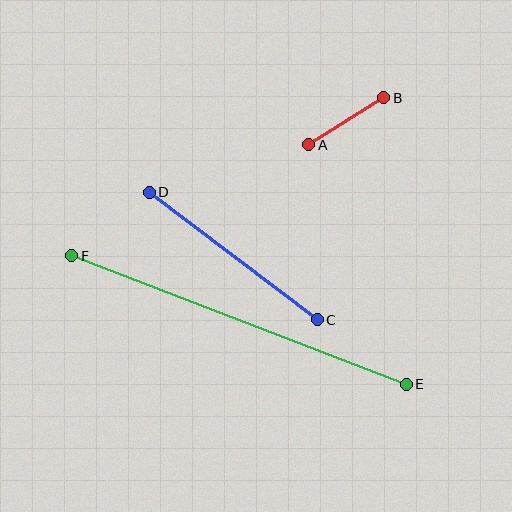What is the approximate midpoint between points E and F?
The midpoint is at approximately (239, 320) pixels.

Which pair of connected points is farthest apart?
Points E and F are farthest apart.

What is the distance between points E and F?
The distance is approximately 358 pixels.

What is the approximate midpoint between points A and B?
The midpoint is at approximately (346, 121) pixels.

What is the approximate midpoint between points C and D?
The midpoint is at approximately (233, 256) pixels.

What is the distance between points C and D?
The distance is approximately 211 pixels.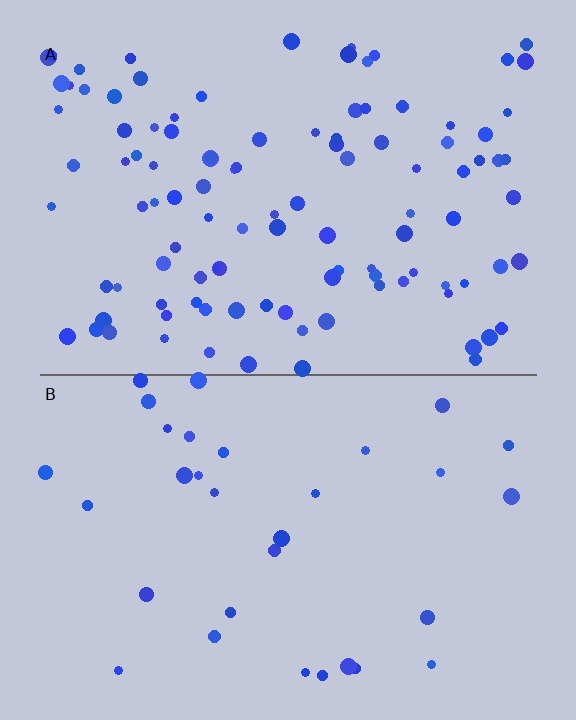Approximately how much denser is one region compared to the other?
Approximately 3.3× — region A over region B.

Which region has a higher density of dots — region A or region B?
A (the top).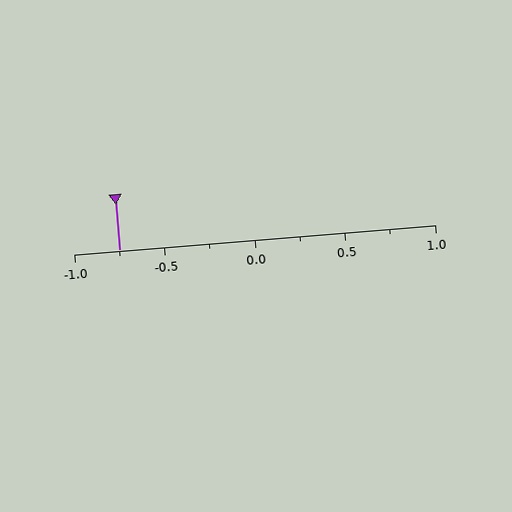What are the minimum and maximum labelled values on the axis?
The axis runs from -1.0 to 1.0.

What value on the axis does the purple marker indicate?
The marker indicates approximately -0.75.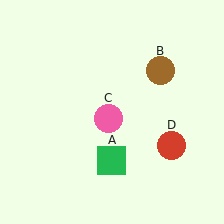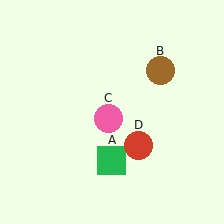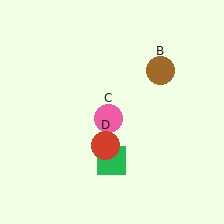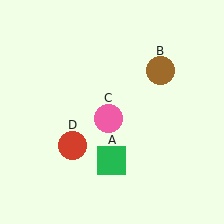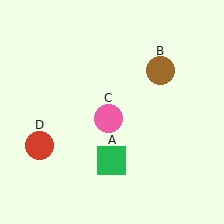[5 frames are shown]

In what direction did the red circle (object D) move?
The red circle (object D) moved left.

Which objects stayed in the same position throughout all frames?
Green square (object A) and brown circle (object B) and pink circle (object C) remained stationary.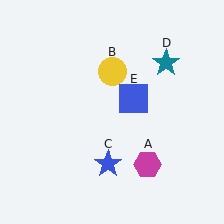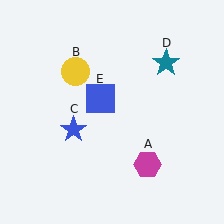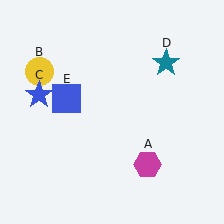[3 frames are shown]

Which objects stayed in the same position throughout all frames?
Magenta hexagon (object A) and teal star (object D) remained stationary.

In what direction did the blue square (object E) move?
The blue square (object E) moved left.